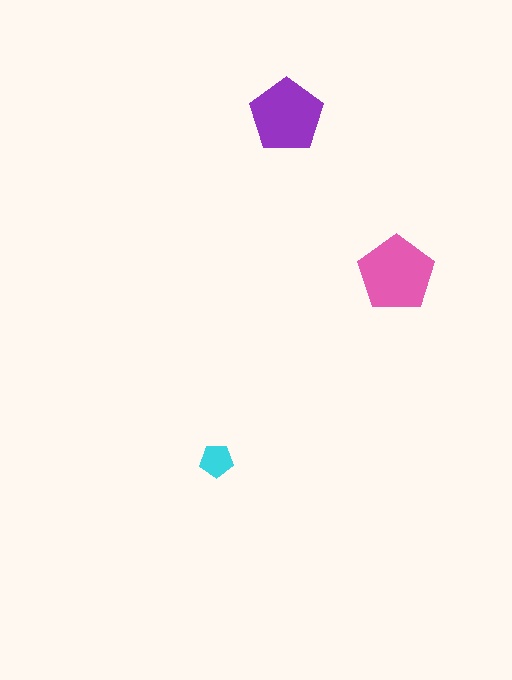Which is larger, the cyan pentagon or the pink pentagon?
The pink one.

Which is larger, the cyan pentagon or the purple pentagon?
The purple one.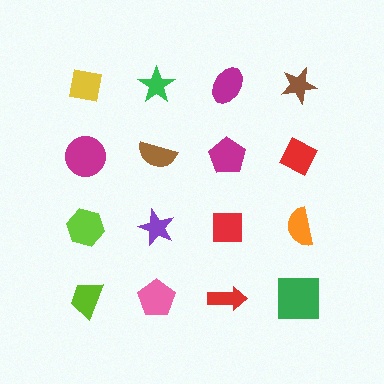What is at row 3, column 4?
An orange semicircle.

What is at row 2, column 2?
A brown semicircle.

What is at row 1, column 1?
A yellow square.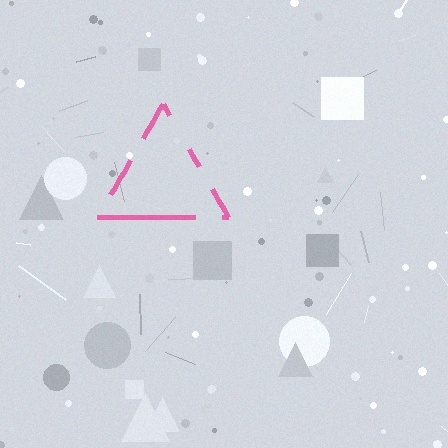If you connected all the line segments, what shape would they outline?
They would outline a triangle.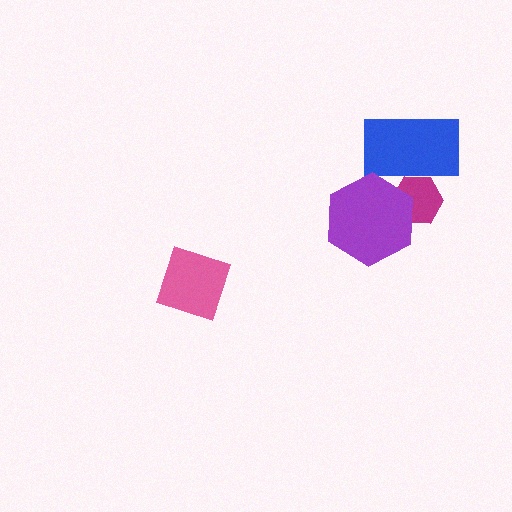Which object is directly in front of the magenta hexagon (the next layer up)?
The blue rectangle is directly in front of the magenta hexagon.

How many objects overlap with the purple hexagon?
2 objects overlap with the purple hexagon.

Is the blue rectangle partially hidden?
Yes, it is partially covered by another shape.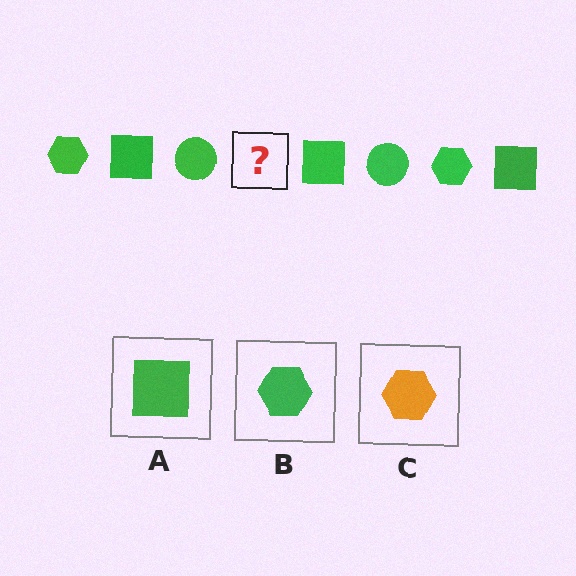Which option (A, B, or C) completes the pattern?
B.